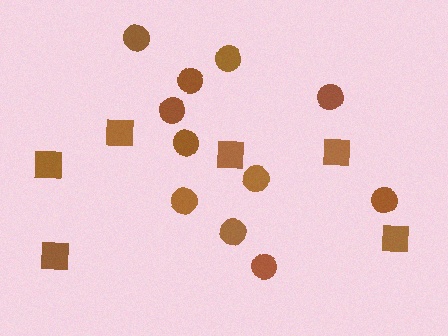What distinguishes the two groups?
There are 2 groups: one group of squares (6) and one group of circles (11).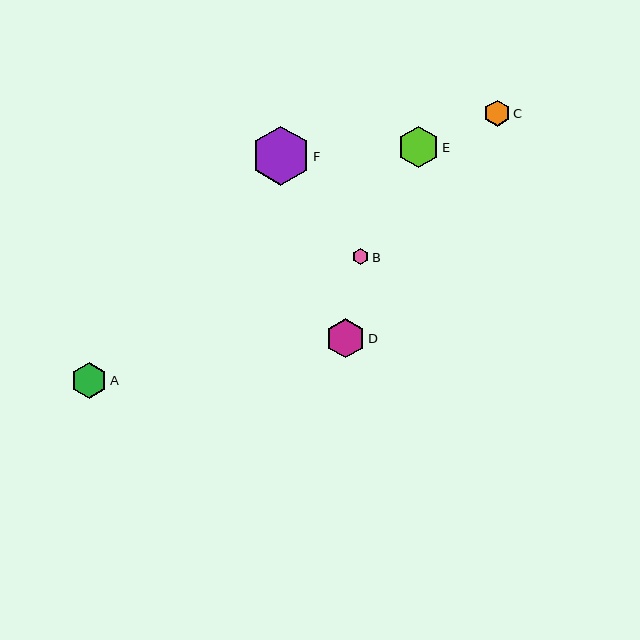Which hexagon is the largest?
Hexagon F is the largest with a size of approximately 59 pixels.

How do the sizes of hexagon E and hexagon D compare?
Hexagon E and hexagon D are approximately the same size.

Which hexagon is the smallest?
Hexagon B is the smallest with a size of approximately 16 pixels.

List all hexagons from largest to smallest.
From largest to smallest: F, E, D, A, C, B.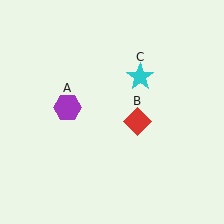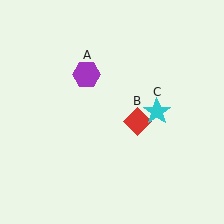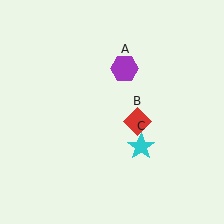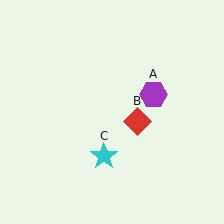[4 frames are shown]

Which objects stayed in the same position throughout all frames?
Red diamond (object B) remained stationary.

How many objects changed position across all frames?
2 objects changed position: purple hexagon (object A), cyan star (object C).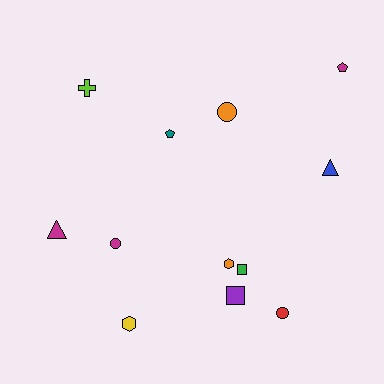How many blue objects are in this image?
There is 1 blue object.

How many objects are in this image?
There are 12 objects.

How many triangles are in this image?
There are 2 triangles.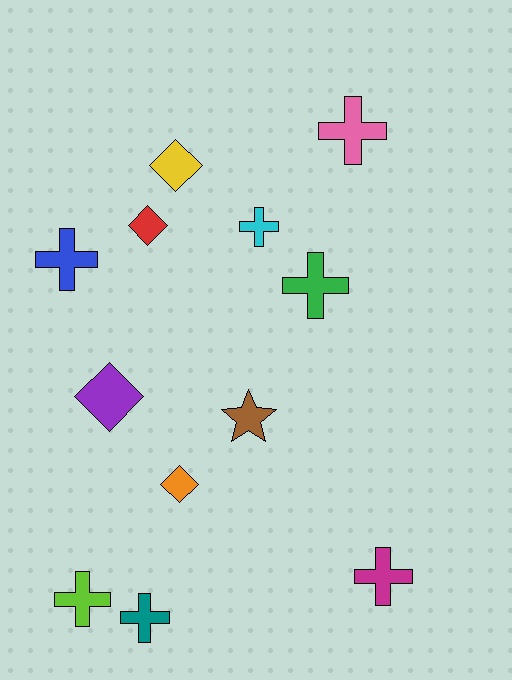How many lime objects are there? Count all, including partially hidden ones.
There is 1 lime object.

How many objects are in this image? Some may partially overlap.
There are 12 objects.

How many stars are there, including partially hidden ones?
There is 1 star.